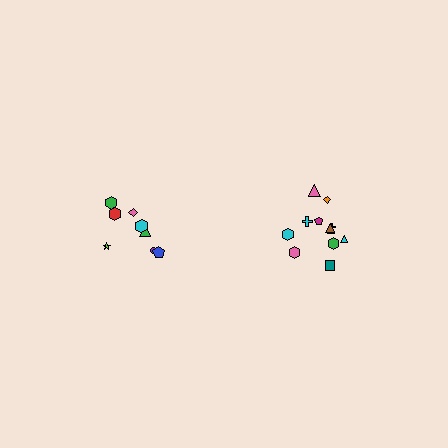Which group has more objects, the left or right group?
The right group.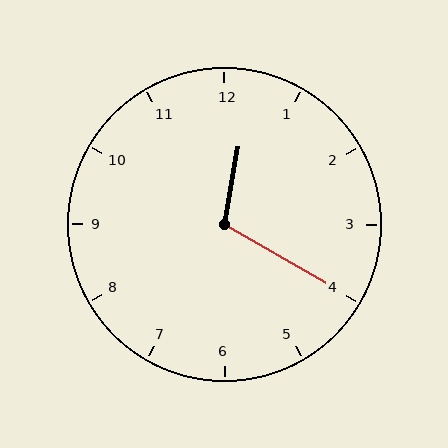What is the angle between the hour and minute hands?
Approximately 110 degrees.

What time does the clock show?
12:20.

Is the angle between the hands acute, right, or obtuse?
It is obtuse.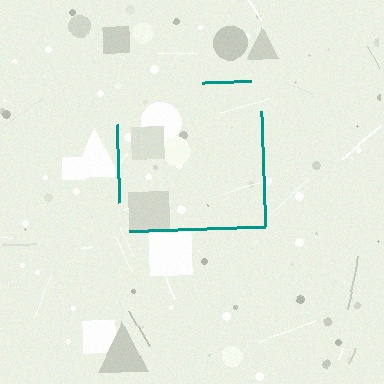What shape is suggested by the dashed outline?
The dashed outline suggests a square.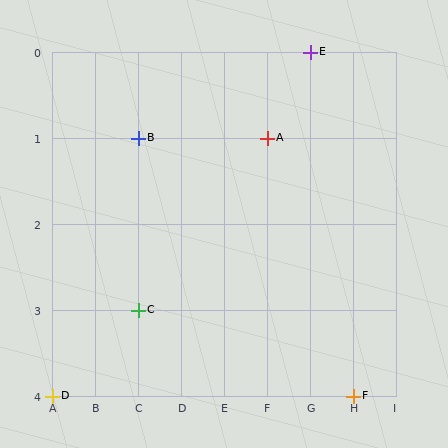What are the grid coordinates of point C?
Point C is at grid coordinates (C, 3).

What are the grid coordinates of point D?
Point D is at grid coordinates (A, 4).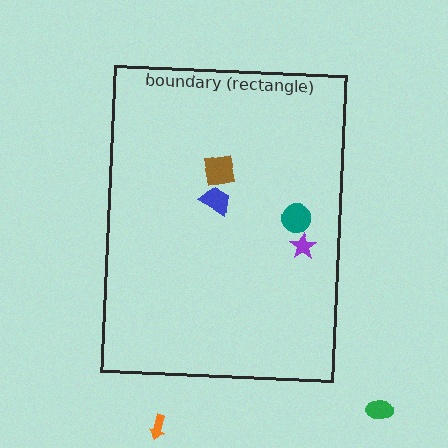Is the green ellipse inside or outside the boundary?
Outside.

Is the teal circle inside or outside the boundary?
Inside.